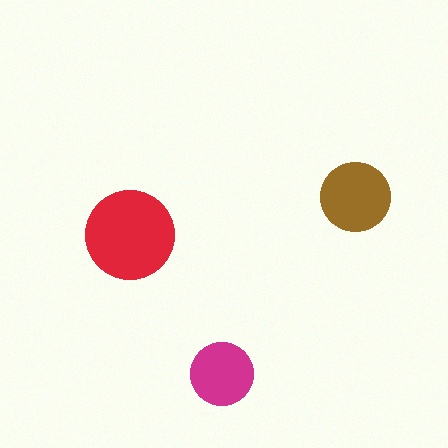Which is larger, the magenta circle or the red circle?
The red one.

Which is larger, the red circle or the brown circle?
The red one.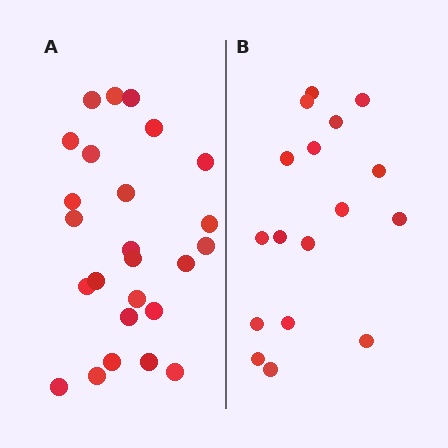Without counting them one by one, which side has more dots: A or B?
Region A (the left region) has more dots.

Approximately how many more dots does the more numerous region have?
Region A has roughly 8 or so more dots than region B.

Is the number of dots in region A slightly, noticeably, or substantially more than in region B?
Region A has substantially more. The ratio is roughly 1.5 to 1.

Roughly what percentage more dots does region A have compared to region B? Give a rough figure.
About 45% more.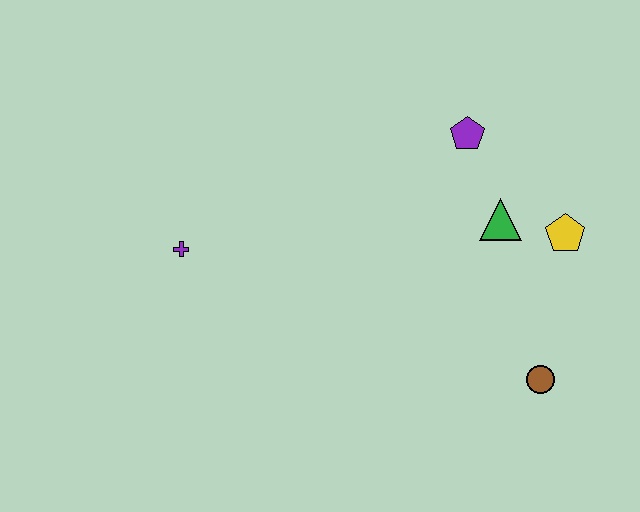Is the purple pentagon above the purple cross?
Yes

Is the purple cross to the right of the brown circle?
No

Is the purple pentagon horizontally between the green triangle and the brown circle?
No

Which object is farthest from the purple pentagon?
The purple cross is farthest from the purple pentagon.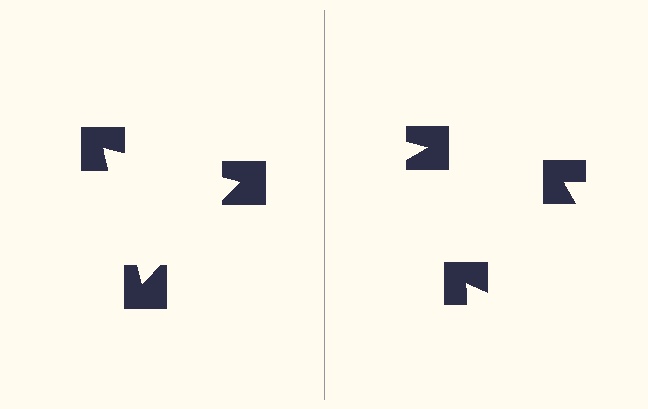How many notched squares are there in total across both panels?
6 — 3 on each side.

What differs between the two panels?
The notched squares are positioned identically on both sides; only the wedge orientations differ. On the left they align to a triangle; on the right they are misaligned.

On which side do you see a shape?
An illusory triangle appears on the left side. On the right side the wedge cuts are rotated, so no coherent shape forms.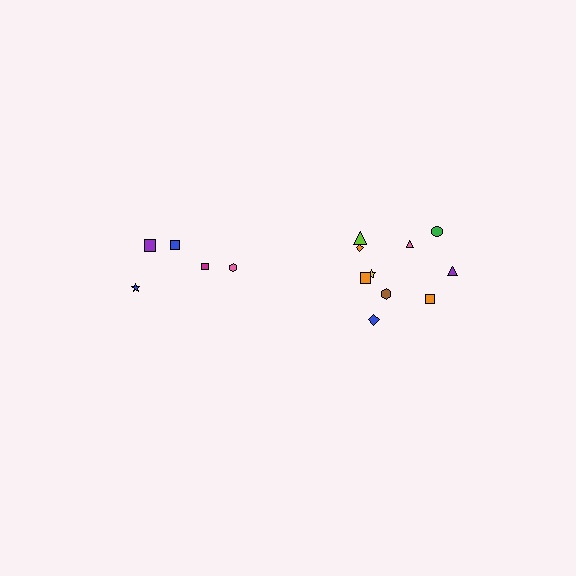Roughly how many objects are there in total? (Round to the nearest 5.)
Roughly 15 objects in total.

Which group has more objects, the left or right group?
The right group.